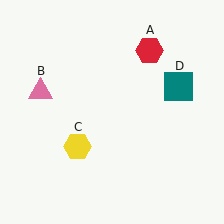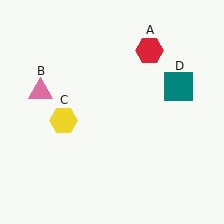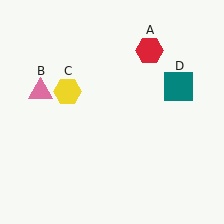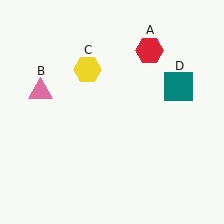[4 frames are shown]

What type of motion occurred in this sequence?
The yellow hexagon (object C) rotated clockwise around the center of the scene.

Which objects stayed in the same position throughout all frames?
Red hexagon (object A) and pink triangle (object B) and teal square (object D) remained stationary.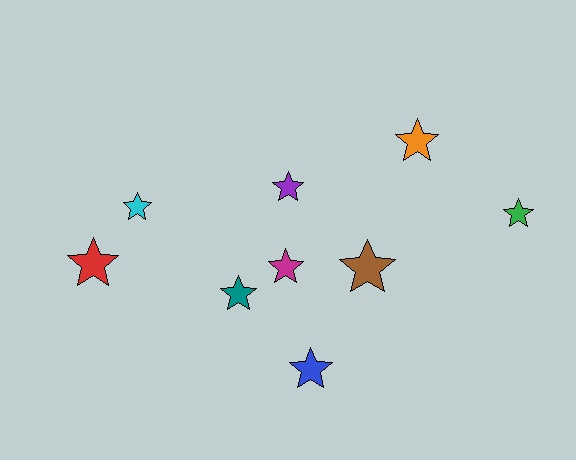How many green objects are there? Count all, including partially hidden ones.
There is 1 green object.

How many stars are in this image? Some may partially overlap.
There are 9 stars.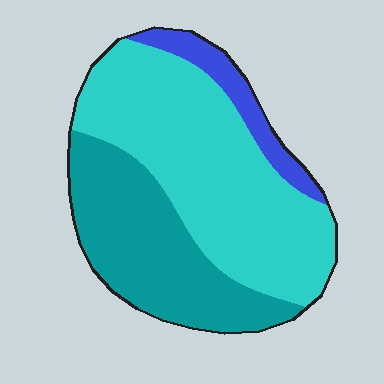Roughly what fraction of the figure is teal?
Teal covers roughly 35% of the figure.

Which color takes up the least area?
Blue, at roughly 10%.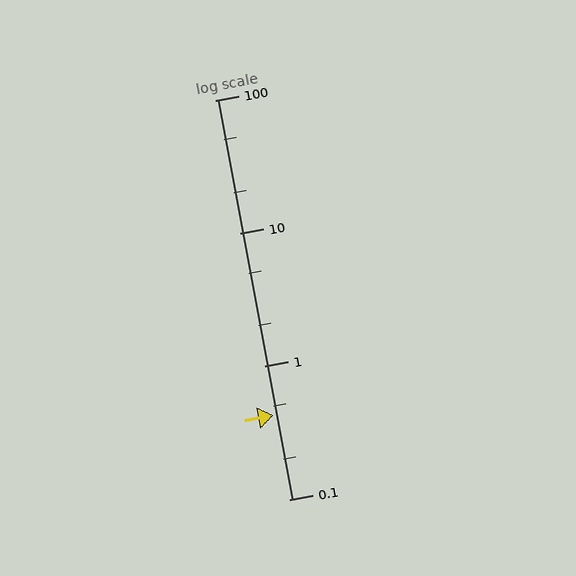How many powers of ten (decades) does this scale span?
The scale spans 3 decades, from 0.1 to 100.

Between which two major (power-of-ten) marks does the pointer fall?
The pointer is between 0.1 and 1.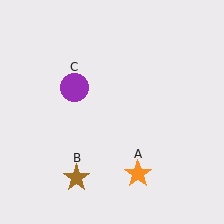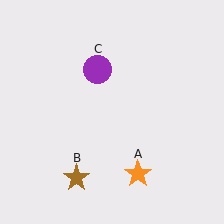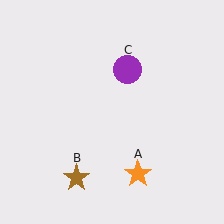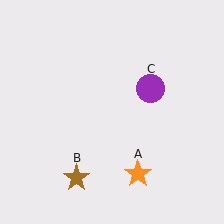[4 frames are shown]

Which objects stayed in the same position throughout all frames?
Orange star (object A) and brown star (object B) remained stationary.